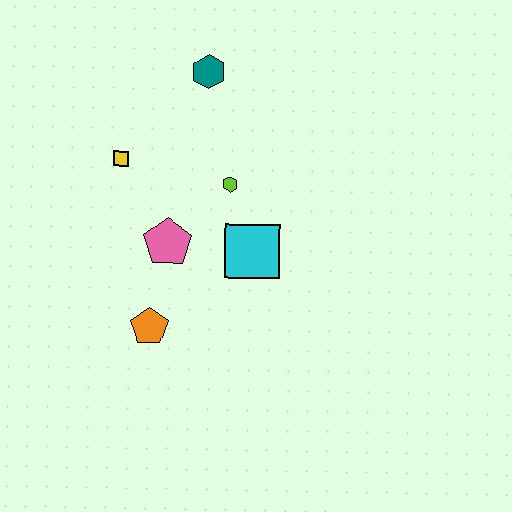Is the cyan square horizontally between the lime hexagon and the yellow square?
No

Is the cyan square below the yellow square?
Yes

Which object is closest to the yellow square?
The pink pentagon is closest to the yellow square.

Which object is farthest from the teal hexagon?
The orange pentagon is farthest from the teal hexagon.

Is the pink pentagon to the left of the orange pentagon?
No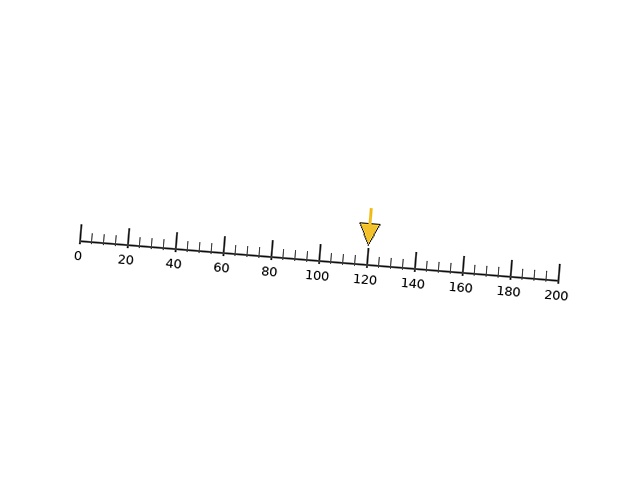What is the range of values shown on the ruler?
The ruler shows values from 0 to 200.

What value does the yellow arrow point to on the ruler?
The yellow arrow points to approximately 120.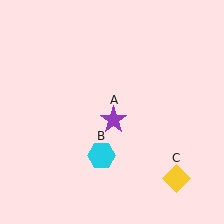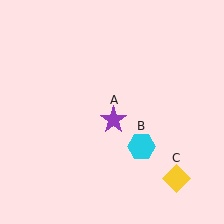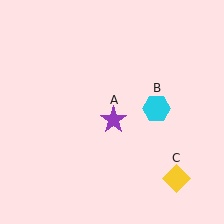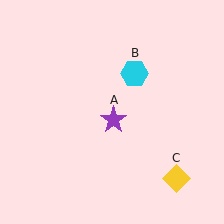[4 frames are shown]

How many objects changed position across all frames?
1 object changed position: cyan hexagon (object B).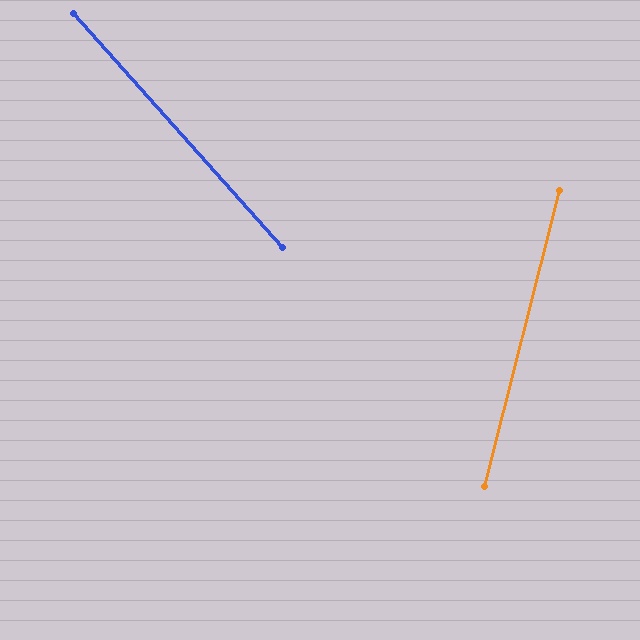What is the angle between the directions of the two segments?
Approximately 56 degrees.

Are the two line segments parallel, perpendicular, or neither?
Neither parallel nor perpendicular — they differ by about 56°.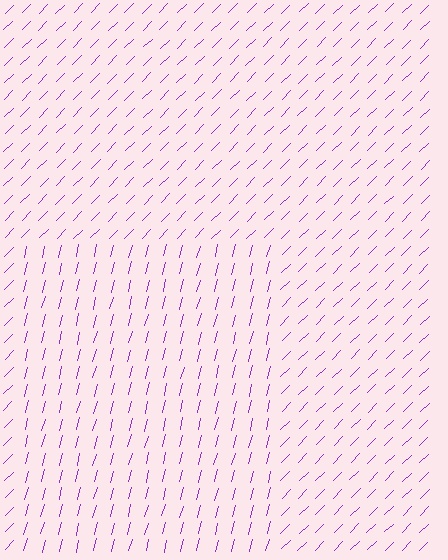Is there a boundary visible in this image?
Yes, there is a texture boundary formed by a change in line orientation.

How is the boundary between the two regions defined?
The boundary is defined purely by a change in line orientation (approximately 31 degrees difference). All lines are the same color and thickness.